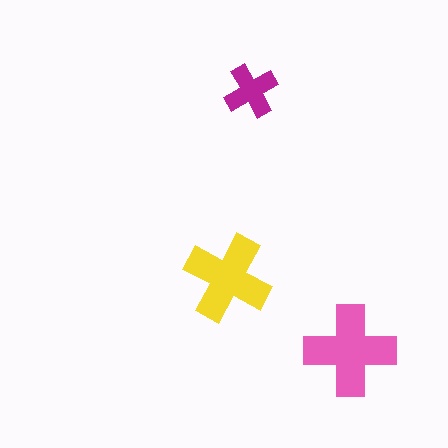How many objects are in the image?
There are 3 objects in the image.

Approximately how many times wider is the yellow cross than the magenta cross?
About 1.5 times wider.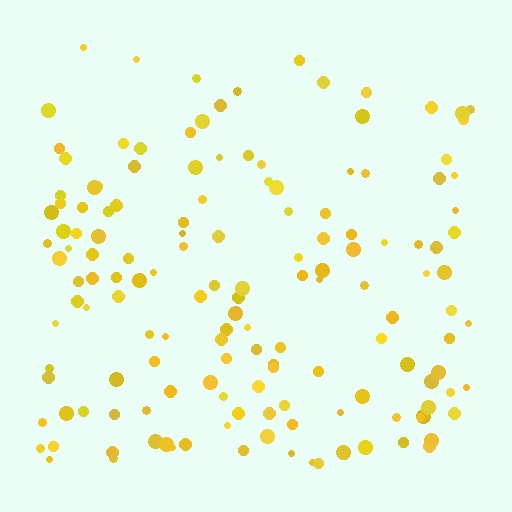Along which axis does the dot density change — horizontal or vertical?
Vertical.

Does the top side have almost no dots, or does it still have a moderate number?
Still a moderate number, just noticeably fewer than the bottom.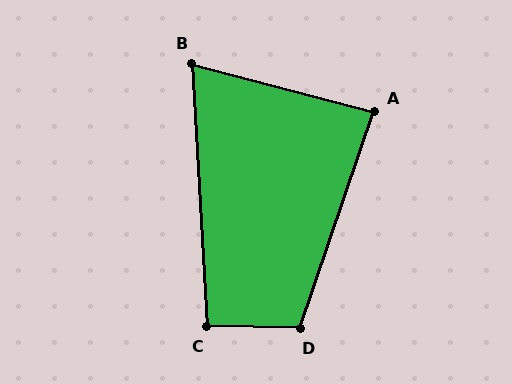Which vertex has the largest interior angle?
D, at approximately 108 degrees.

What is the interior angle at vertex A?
Approximately 86 degrees (approximately right).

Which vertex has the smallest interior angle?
B, at approximately 72 degrees.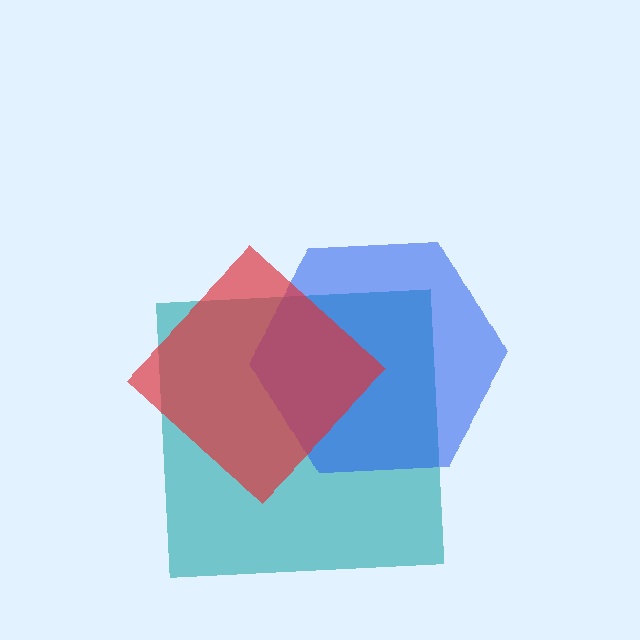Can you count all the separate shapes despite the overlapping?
Yes, there are 3 separate shapes.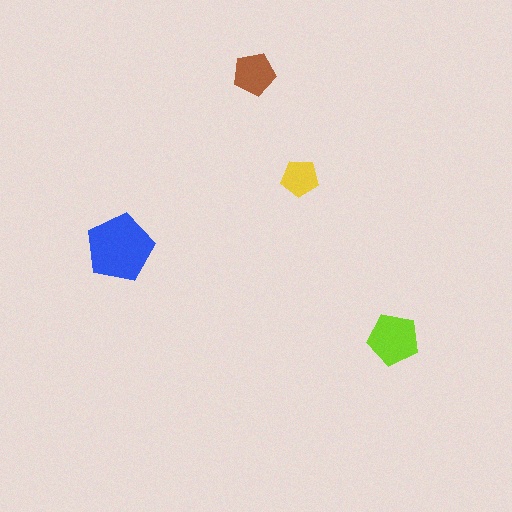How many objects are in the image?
There are 4 objects in the image.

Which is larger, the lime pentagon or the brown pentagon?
The lime one.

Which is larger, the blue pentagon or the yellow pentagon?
The blue one.